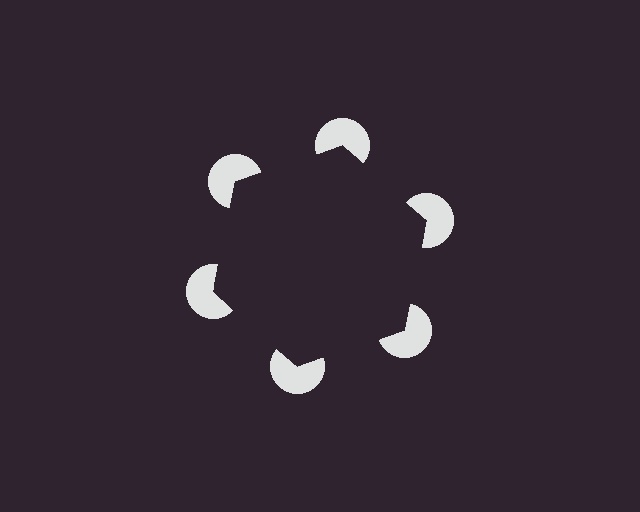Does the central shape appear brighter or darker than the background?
It typically appears slightly darker than the background, even though no actual brightness change is drawn.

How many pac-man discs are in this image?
There are 6 — one at each vertex of the illusory hexagon.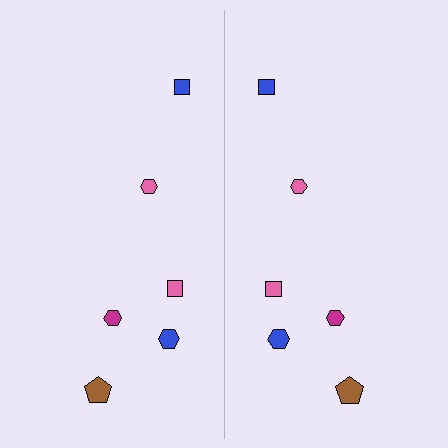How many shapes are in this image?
There are 12 shapes in this image.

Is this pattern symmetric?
Yes, this pattern has bilateral (reflection) symmetry.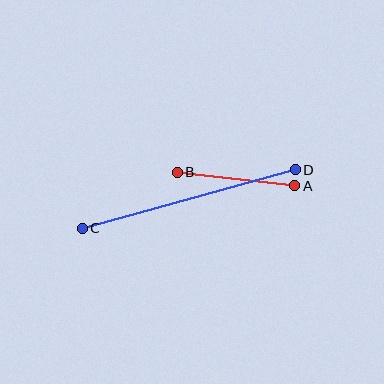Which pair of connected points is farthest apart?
Points C and D are farthest apart.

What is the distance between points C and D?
The distance is approximately 221 pixels.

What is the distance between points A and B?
The distance is approximately 118 pixels.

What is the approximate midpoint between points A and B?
The midpoint is at approximately (236, 179) pixels.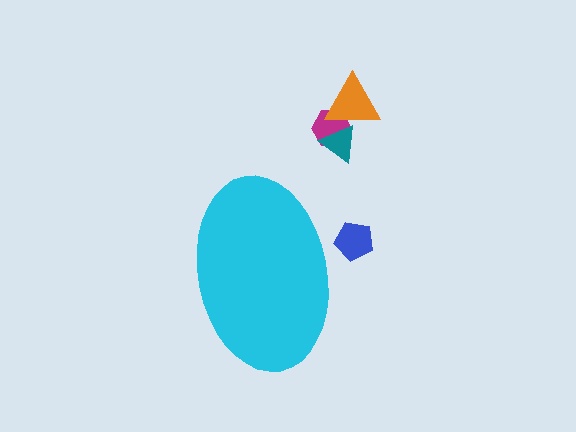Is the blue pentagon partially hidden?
Yes, the blue pentagon is partially hidden behind the cyan ellipse.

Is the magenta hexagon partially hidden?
No, the magenta hexagon is fully visible.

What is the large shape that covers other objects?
A cyan ellipse.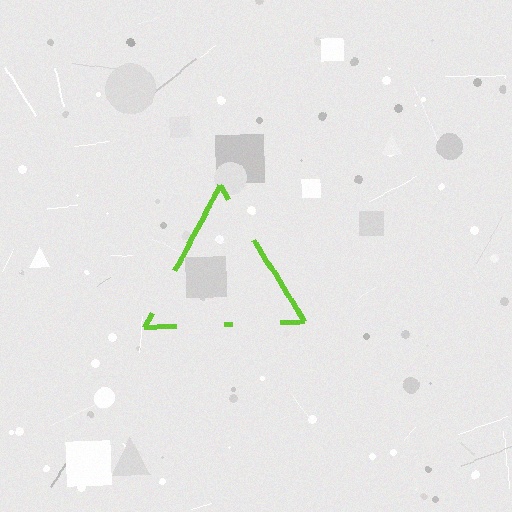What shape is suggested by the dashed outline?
The dashed outline suggests a triangle.